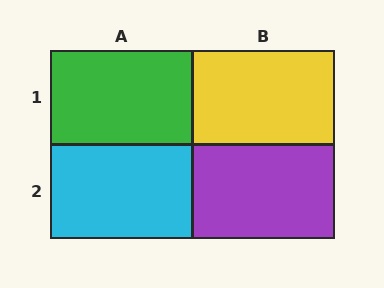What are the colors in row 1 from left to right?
Green, yellow.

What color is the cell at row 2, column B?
Purple.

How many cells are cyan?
1 cell is cyan.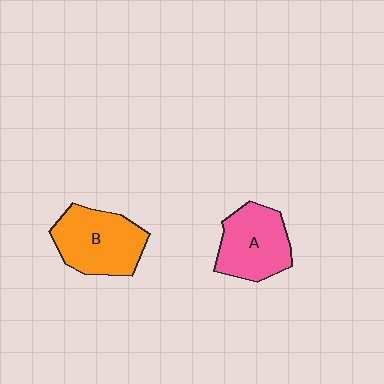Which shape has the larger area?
Shape B (orange).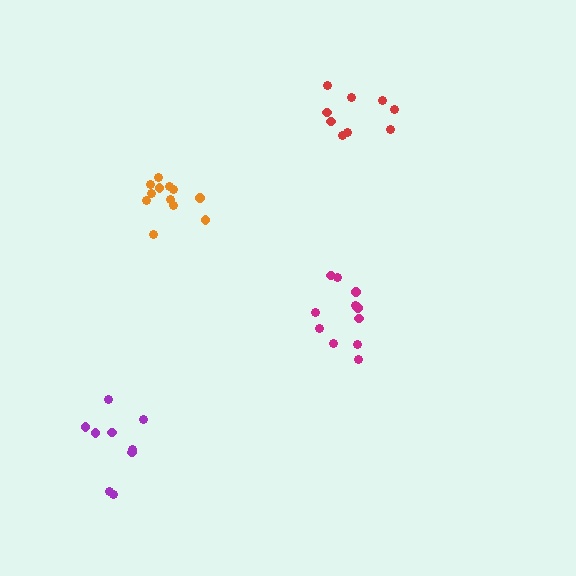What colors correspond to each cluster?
The clusters are colored: magenta, red, orange, purple.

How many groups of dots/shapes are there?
There are 4 groups.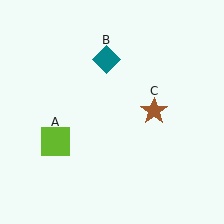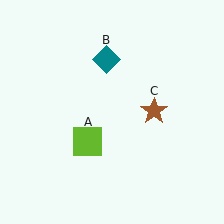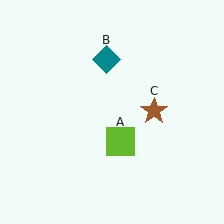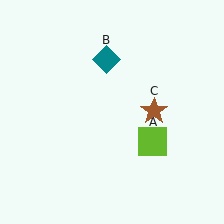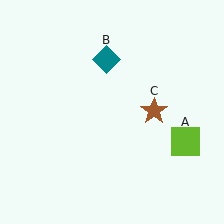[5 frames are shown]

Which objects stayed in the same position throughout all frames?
Teal diamond (object B) and brown star (object C) remained stationary.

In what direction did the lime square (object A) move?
The lime square (object A) moved right.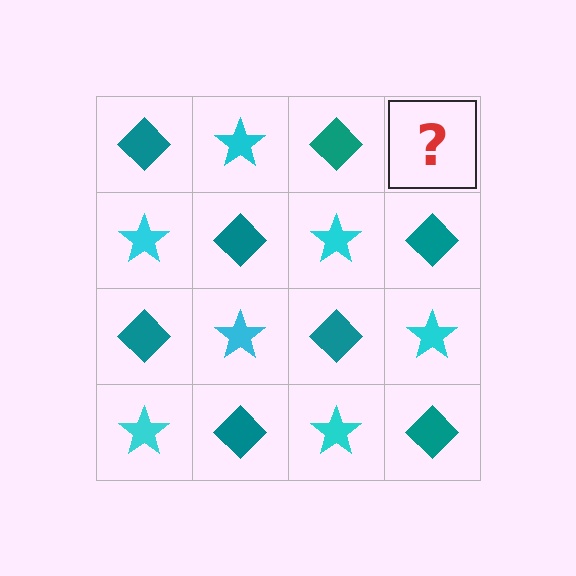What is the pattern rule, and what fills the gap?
The rule is that it alternates teal diamond and cyan star in a checkerboard pattern. The gap should be filled with a cyan star.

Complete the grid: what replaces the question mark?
The question mark should be replaced with a cyan star.